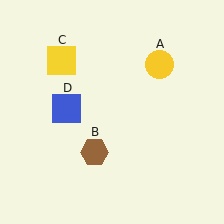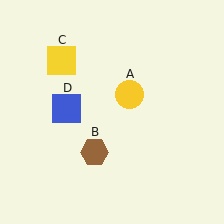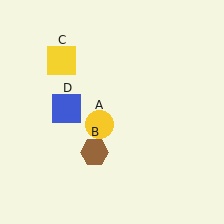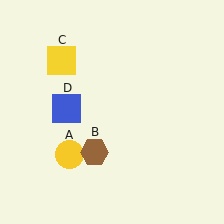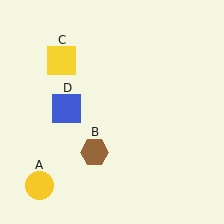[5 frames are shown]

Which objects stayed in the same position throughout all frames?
Brown hexagon (object B) and yellow square (object C) and blue square (object D) remained stationary.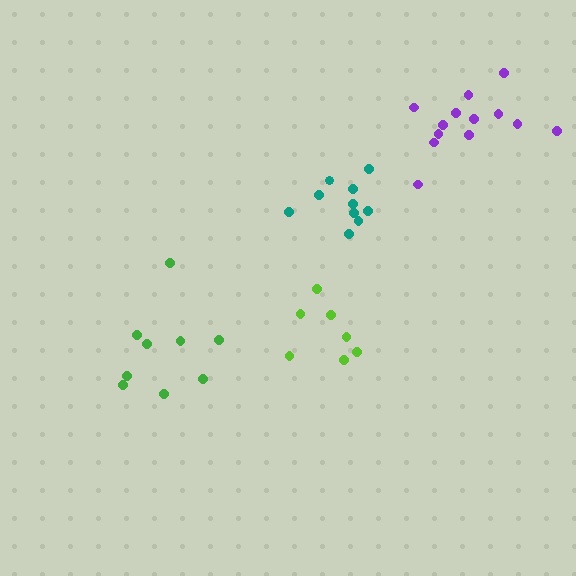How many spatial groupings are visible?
There are 4 spatial groupings.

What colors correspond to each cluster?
The clusters are colored: lime, green, teal, purple.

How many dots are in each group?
Group 1: 7 dots, Group 2: 9 dots, Group 3: 10 dots, Group 4: 13 dots (39 total).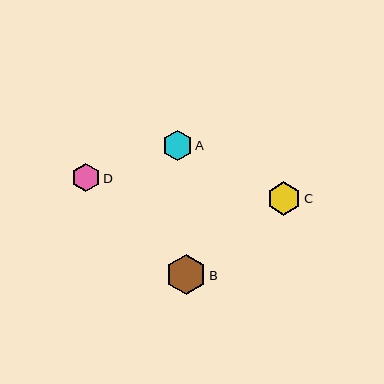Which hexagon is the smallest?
Hexagon D is the smallest with a size of approximately 28 pixels.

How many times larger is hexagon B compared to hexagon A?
Hexagon B is approximately 1.3 times the size of hexagon A.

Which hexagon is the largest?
Hexagon B is the largest with a size of approximately 40 pixels.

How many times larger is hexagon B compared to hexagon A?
Hexagon B is approximately 1.3 times the size of hexagon A.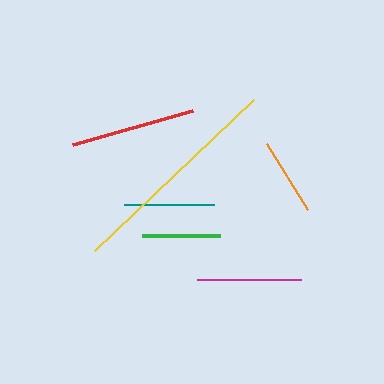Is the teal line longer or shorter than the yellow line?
The yellow line is longer than the teal line.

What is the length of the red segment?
The red segment is approximately 124 pixels long.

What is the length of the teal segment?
The teal segment is approximately 89 pixels long.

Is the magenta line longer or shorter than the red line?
The red line is longer than the magenta line.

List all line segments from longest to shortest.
From longest to shortest: yellow, red, magenta, teal, green, orange.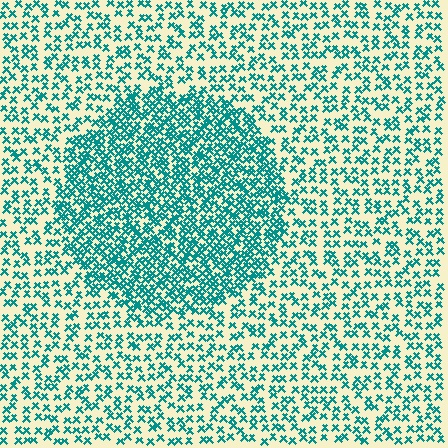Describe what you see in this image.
The image contains small teal elements arranged at two different densities. A circle-shaped region is visible where the elements are more densely packed than the surrounding area.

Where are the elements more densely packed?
The elements are more densely packed inside the circle boundary.